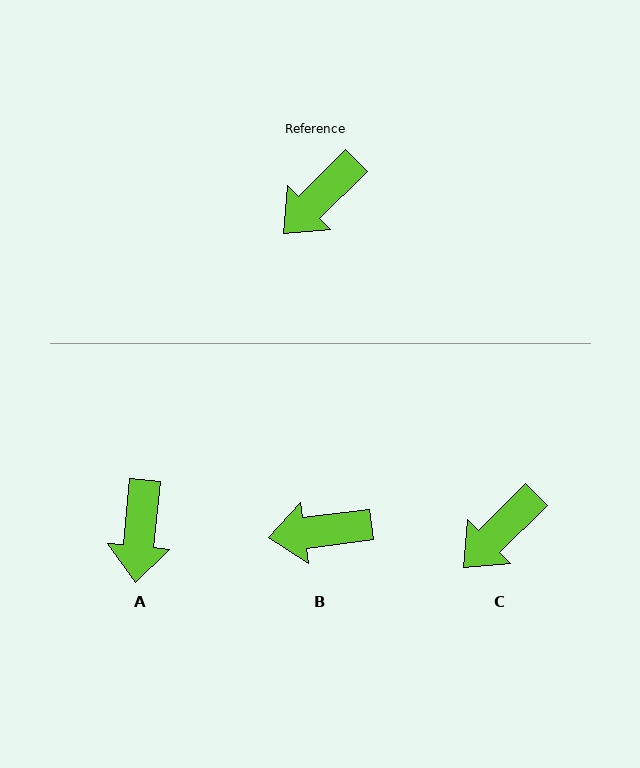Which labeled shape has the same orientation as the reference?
C.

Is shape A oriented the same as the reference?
No, it is off by about 40 degrees.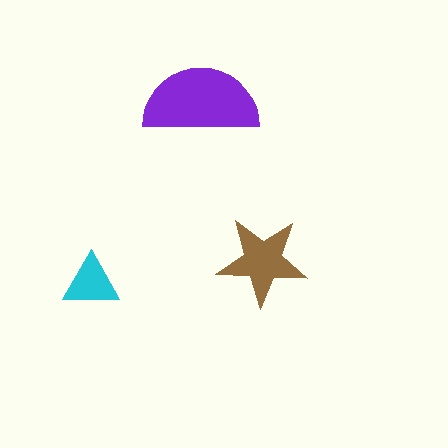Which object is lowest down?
The cyan triangle is bottommost.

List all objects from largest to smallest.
The purple semicircle, the brown star, the cyan triangle.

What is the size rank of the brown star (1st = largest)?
2nd.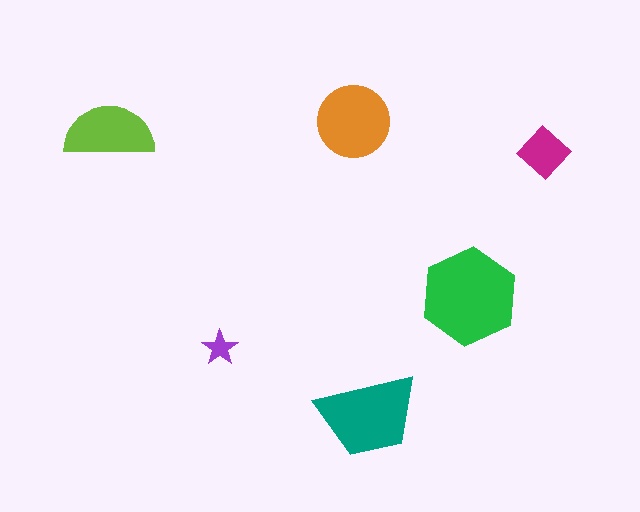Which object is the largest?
The green hexagon.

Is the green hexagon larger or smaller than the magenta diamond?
Larger.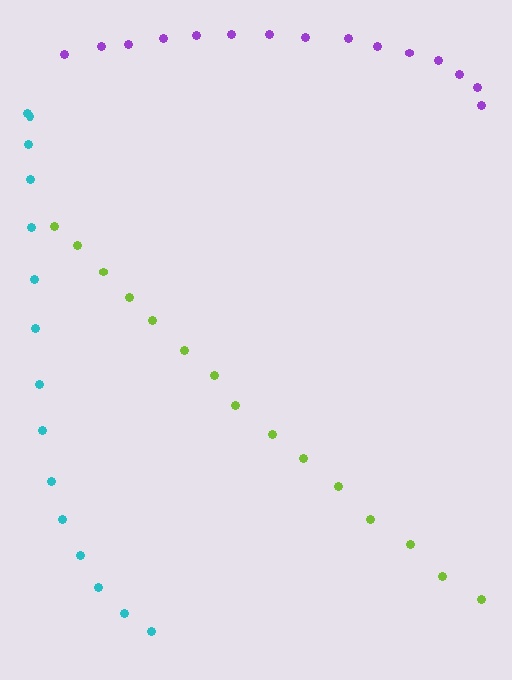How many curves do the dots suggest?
There are 3 distinct paths.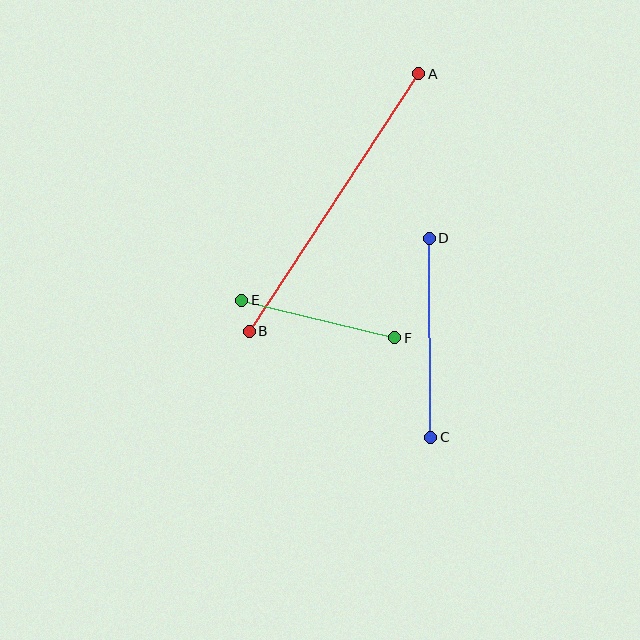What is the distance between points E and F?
The distance is approximately 158 pixels.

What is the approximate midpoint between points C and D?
The midpoint is at approximately (430, 337) pixels.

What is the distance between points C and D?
The distance is approximately 199 pixels.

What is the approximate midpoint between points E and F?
The midpoint is at approximately (318, 319) pixels.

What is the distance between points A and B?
The distance is approximately 308 pixels.